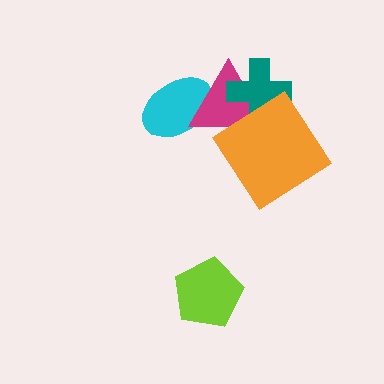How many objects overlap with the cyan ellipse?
1 object overlaps with the cyan ellipse.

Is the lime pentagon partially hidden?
No, no other shape covers it.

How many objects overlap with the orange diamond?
2 objects overlap with the orange diamond.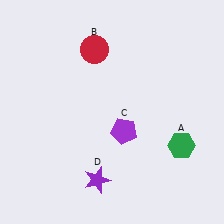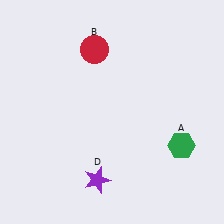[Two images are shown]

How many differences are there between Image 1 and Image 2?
There is 1 difference between the two images.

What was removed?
The purple pentagon (C) was removed in Image 2.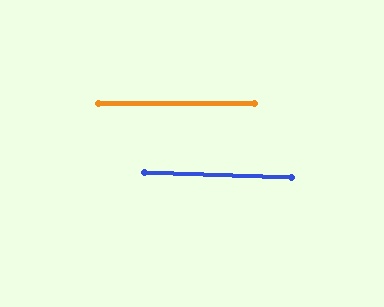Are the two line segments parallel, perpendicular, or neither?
Parallel — their directions differ by only 1.9°.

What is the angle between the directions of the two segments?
Approximately 2 degrees.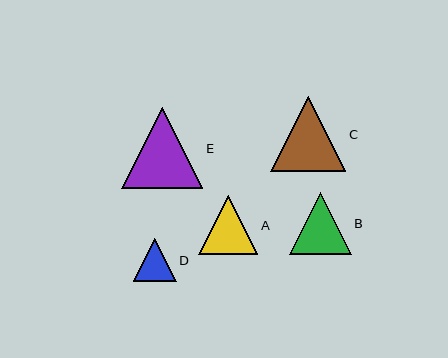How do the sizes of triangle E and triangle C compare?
Triangle E and triangle C are approximately the same size.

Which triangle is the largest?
Triangle E is the largest with a size of approximately 81 pixels.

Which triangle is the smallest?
Triangle D is the smallest with a size of approximately 43 pixels.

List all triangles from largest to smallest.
From largest to smallest: E, C, B, A, D.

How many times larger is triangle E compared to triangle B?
Triangle E is approximately 1.3 times the size of triangle B.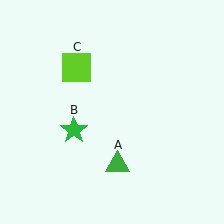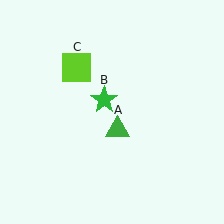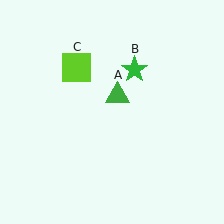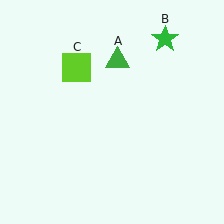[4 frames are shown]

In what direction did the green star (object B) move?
The green star (object B) moved up and to the right.